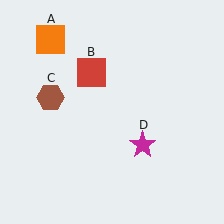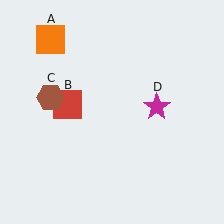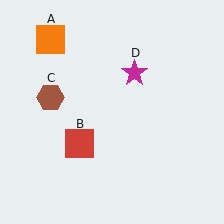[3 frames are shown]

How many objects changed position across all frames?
2 objects changed position: red square (object B), magenta star (object D).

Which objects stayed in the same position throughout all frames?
Orange square (object A) and brown hexagon (object C) remained stationary.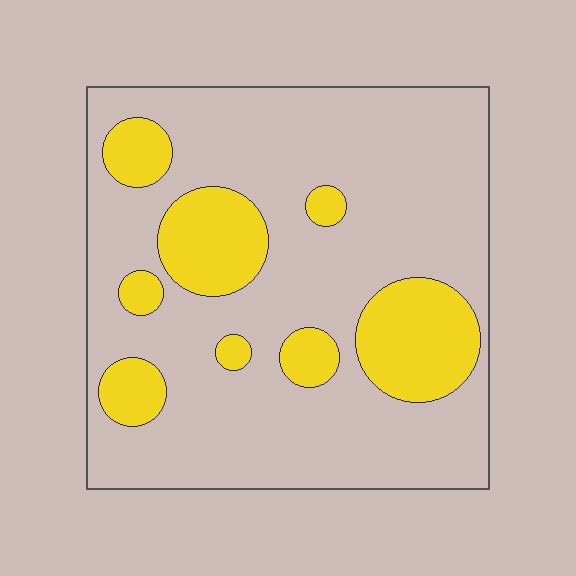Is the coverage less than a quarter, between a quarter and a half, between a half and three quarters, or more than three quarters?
Less than a quarter.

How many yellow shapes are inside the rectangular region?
8.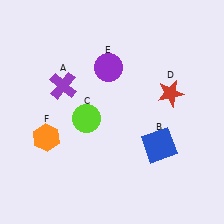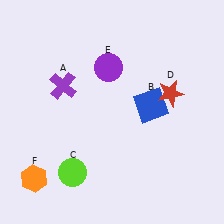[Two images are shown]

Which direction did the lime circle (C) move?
The lime circle (C) moved down.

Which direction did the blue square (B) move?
The blue square (B) moved up.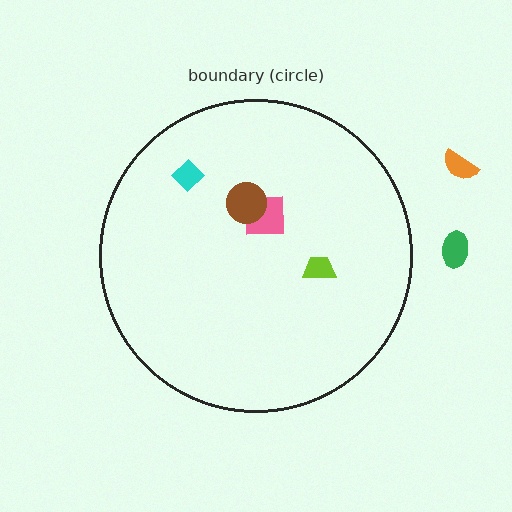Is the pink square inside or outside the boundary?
Inside.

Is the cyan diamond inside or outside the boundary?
Inside.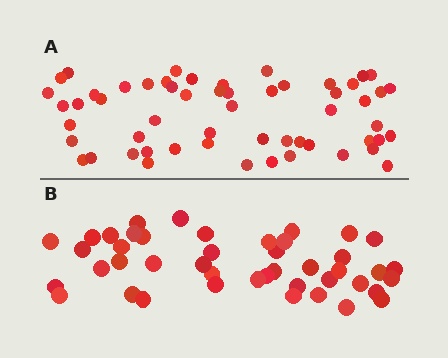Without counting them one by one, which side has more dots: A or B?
Region A (the top region) has more dots.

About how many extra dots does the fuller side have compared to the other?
Region A has roughly 12 or so more dots than region B.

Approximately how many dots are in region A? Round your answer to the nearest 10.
About 60 dots. (The exact count is 56, which rounds to 60.)